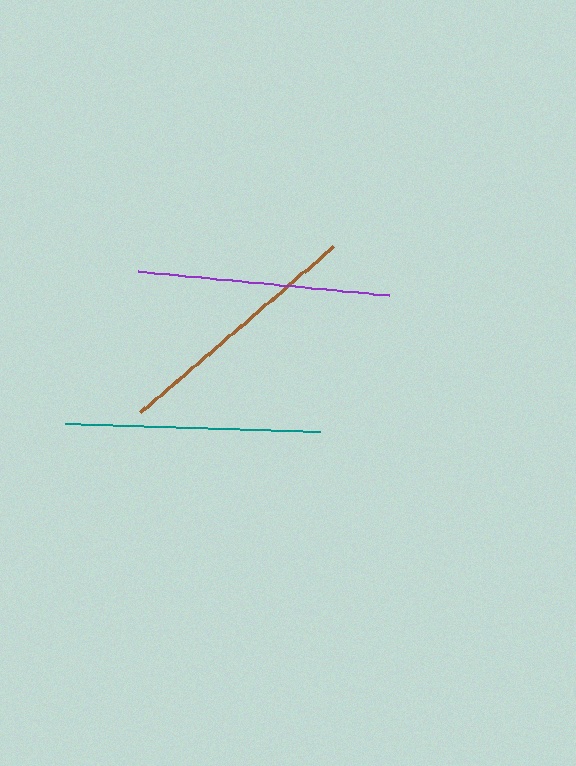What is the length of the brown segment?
The brown segment is approximately 255 pixels long.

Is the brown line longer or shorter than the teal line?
The teal line is longer than the brown line.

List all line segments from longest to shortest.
From longest to shortest: teal, brown, purple.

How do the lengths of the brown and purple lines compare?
The brown and purple lines are approximately the same length.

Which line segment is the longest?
The teal line is the longest at approximately 256 pixels.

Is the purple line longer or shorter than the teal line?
The teal line is longer than the purple line.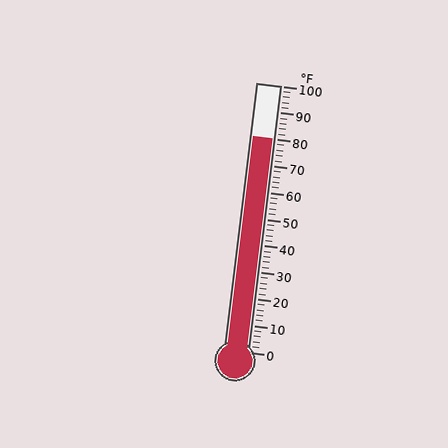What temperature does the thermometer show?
The thermometer shows approximately 80°F.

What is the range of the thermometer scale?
The thermometer scale ranges from 0°F to 100°F.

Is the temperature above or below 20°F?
The temperature is above 20°F.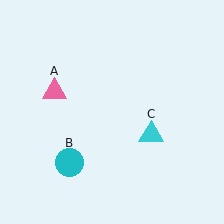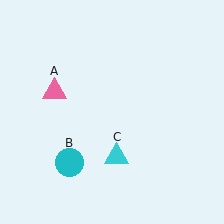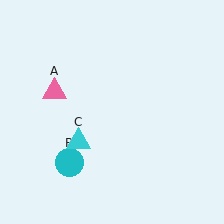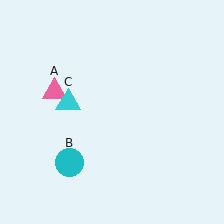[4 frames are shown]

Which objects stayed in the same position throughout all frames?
Pink triangle (object A) and cyan circle (object B) remained stationary.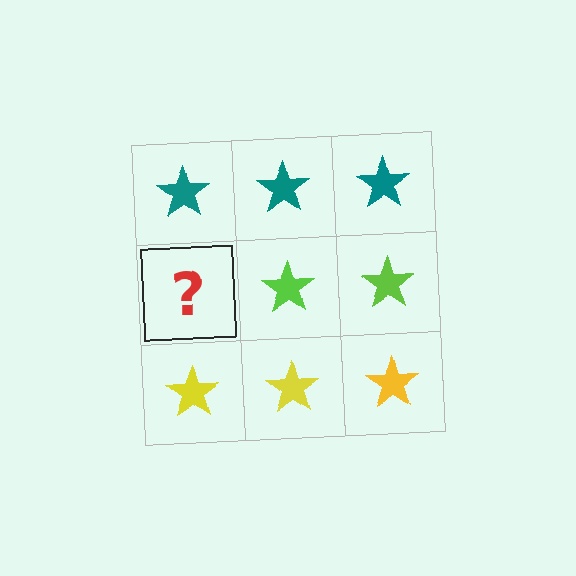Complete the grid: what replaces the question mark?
The question mark should be replaced with a lime star.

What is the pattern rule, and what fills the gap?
The rule is that each row has a consistent color. The gap should be filled with a lime star.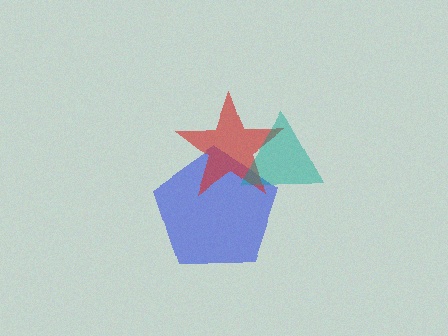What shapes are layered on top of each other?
The layered shapes are: a blue pentagon, a red star, a teal triangle.